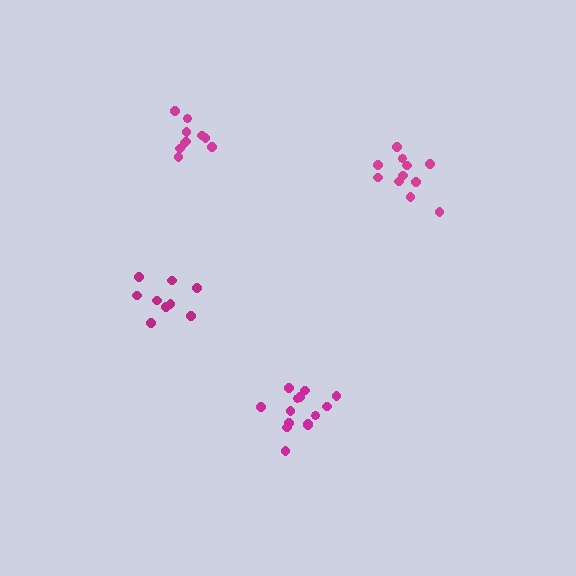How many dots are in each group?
Group 1: 11 dots, Group 2: 9 dots, Group 3: 10 dots, Group 4: 14 dots (44 total).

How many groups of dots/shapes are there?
There are 4 groups.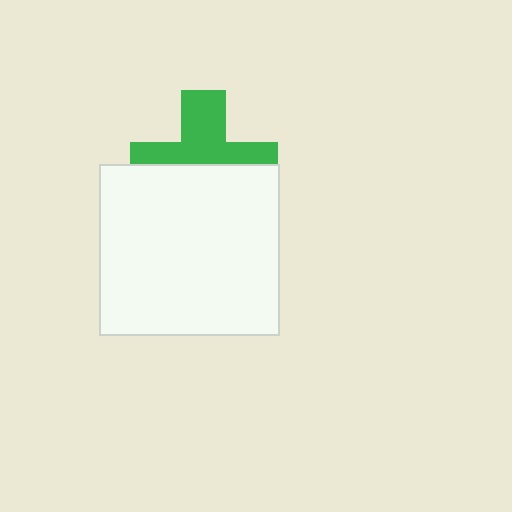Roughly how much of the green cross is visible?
About half of it is visible (roughly 49%).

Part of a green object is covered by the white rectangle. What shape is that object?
It is a cross.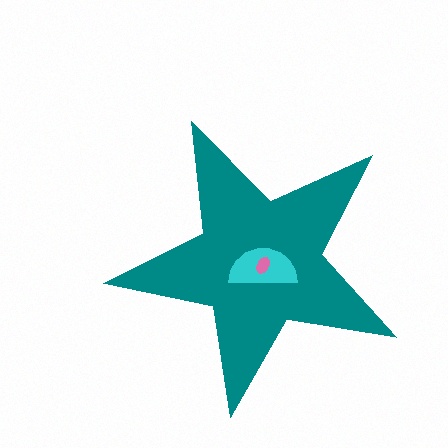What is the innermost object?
The pink ellipse.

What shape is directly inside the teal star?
The cyan semicircle.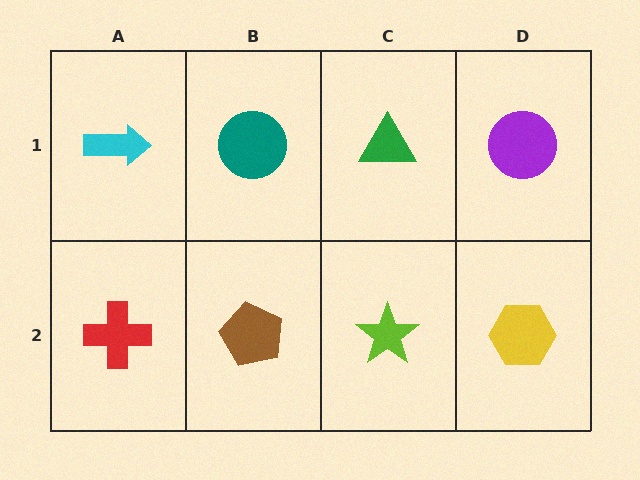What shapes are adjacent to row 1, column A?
A red cross (row 2, column A), a teal circle (row 1, column B).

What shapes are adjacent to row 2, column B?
A teal circle (row 1, column B), a red cross (row 2, column A), a lime star (row 2, column C).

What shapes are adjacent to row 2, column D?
A purple circle (row 1, column D), a lime star (row 2, column C).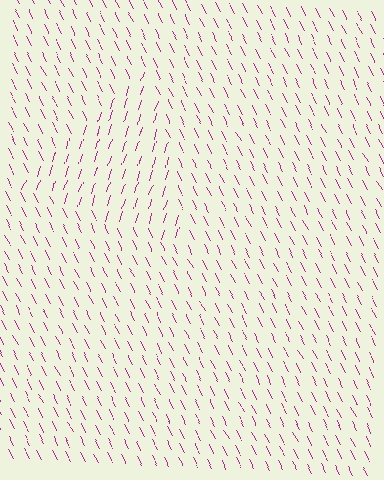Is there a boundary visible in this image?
Yes, there is a texture boundary formed by a change in line orientation.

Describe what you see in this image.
The image is filled with small magenta line segments. A triangle region in the image has lines oriented differently from the surrounding lines, creating a visible texture boundary.